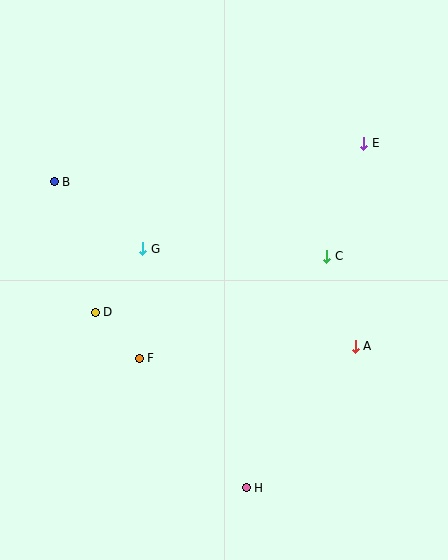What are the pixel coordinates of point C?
Point C is at (327, 256).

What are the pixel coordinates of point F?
Point F is at (139, 358).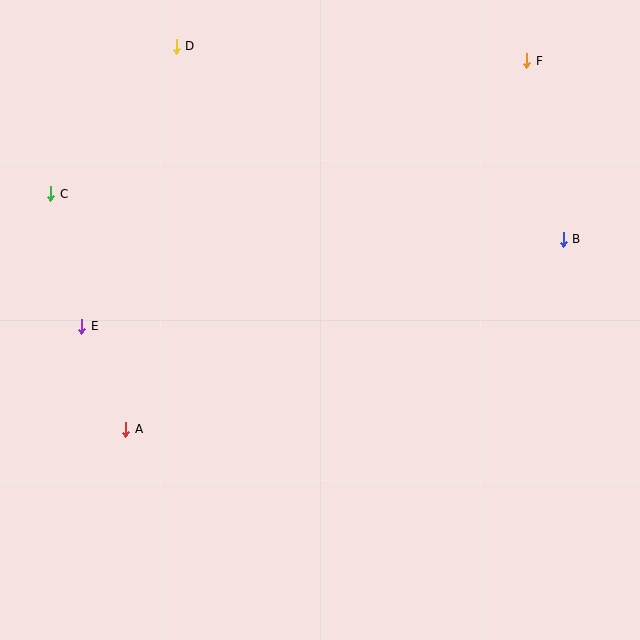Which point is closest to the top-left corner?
Point D is closest to the top-left corner.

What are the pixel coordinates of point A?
Point A is at (126, 429).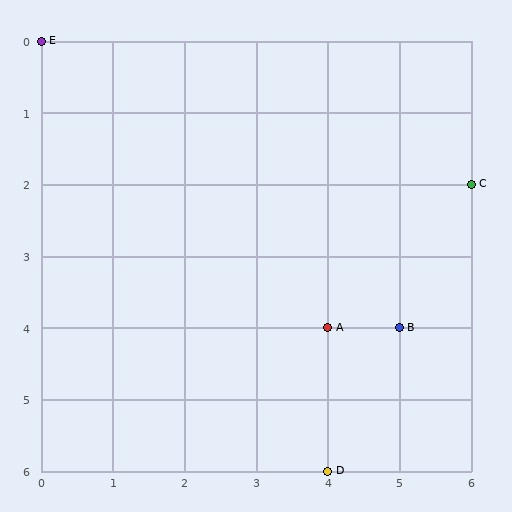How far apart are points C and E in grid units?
Points C and E are 6 columns and 2 rows apart (about 6.3 grid units diagonally).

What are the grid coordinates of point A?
Point A is at grid coordinates (4, 4).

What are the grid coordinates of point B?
Point B is at grid coordinates (5, 4).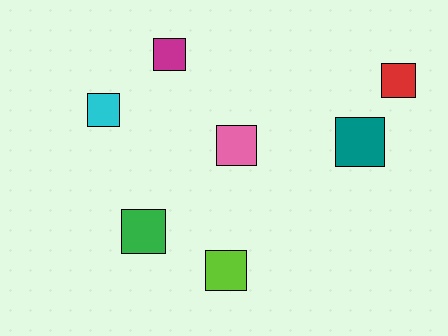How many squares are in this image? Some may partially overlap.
There are 7 squares.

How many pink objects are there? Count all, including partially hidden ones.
There is 1 pink object.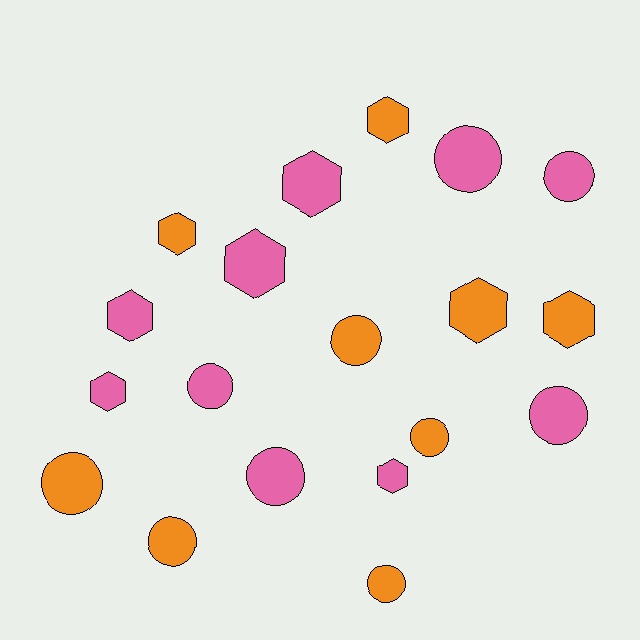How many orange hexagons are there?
There are 4 orange hexagons.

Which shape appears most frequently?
Circle, with 10 objects.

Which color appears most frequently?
Pink, with 10 objects.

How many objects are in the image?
There are 19 objects.